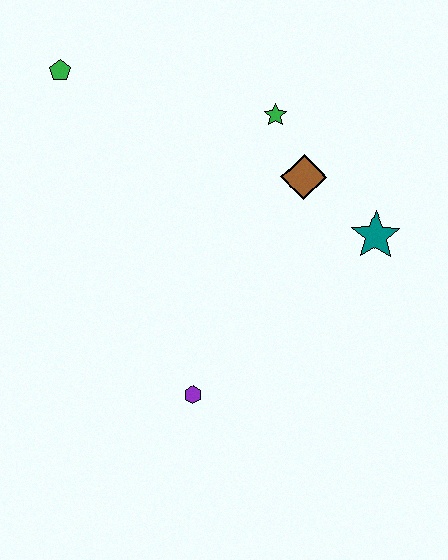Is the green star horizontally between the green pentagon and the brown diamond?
Yes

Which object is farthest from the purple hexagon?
The green pentagon is farthest from the purple hexagon.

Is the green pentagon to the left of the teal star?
Yes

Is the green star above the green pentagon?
No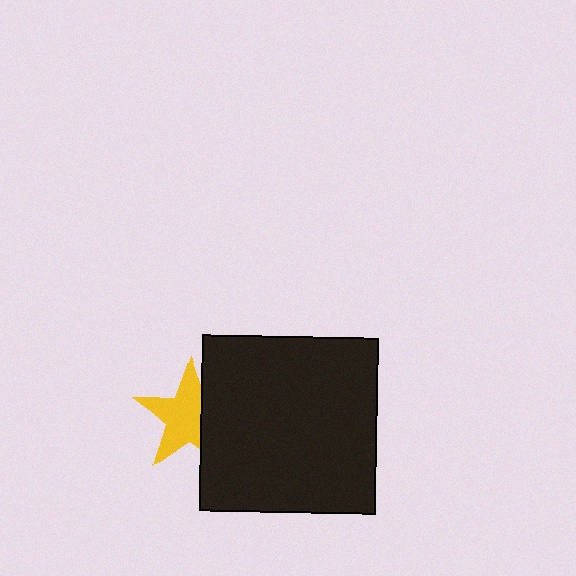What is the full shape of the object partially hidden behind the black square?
The partially hidden object is a yellow star.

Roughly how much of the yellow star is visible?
Most of it is visible (roughly 69%).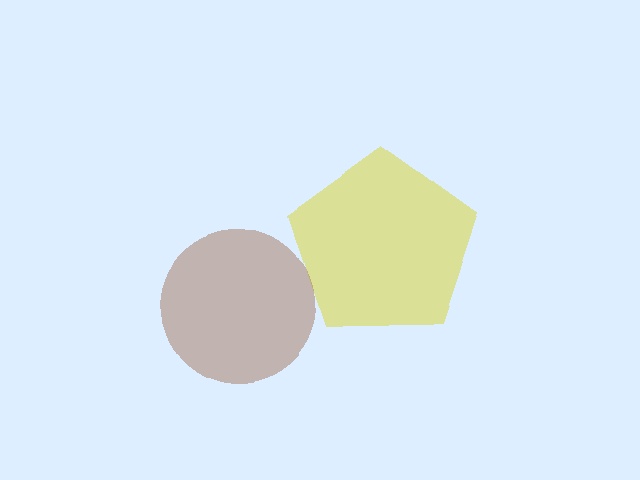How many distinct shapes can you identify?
There are 2 distinct shapes: a yellow pentagon, a brown circle.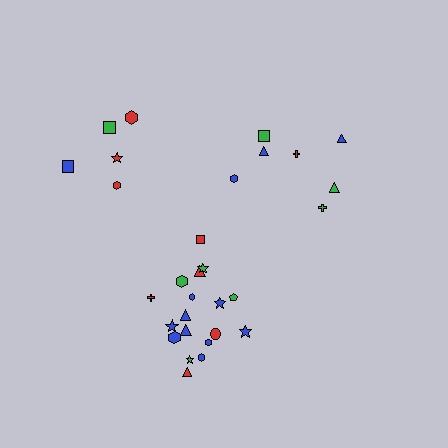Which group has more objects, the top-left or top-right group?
The top-right group.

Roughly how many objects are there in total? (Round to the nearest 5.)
Roughly 30 objects in total.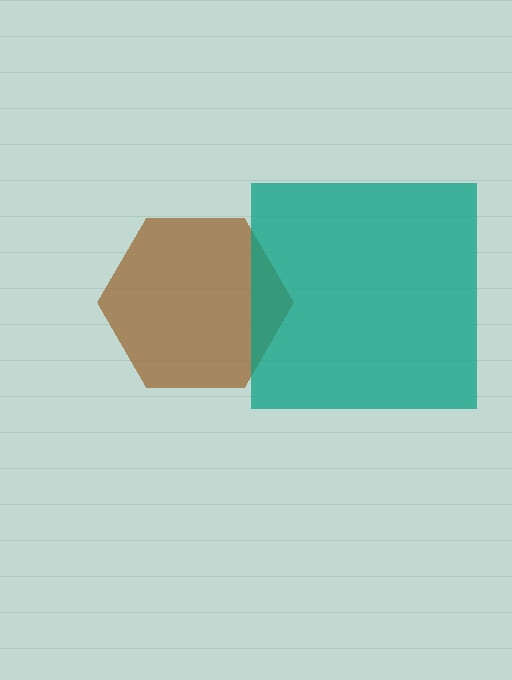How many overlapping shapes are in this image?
There are 2 overlapping shapes in the image.